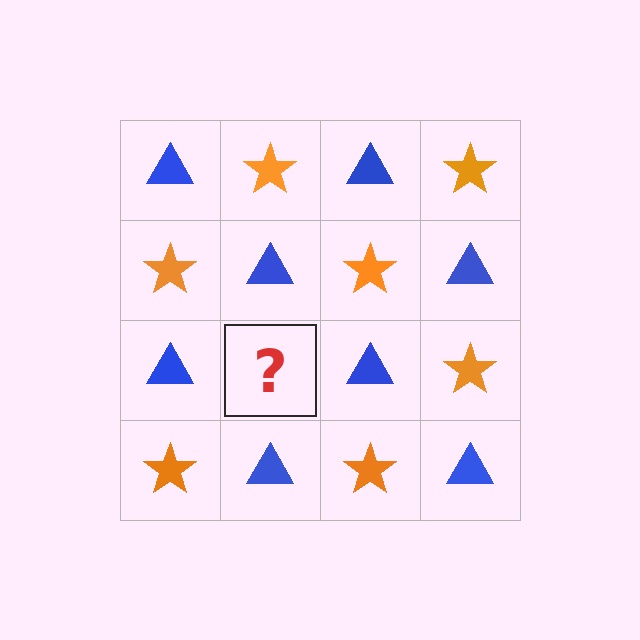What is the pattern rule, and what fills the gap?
The rule is that it alternates blue triangle and orange star in a checkerboard pattern. The gap should be filled with an orange star.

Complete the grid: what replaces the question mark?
The question mark should be replaced with an orange star.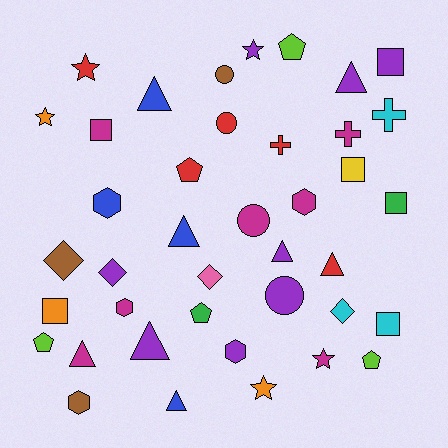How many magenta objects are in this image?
There are 7 magenta objects.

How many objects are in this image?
There are 40 objects.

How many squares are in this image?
There are 6 squares.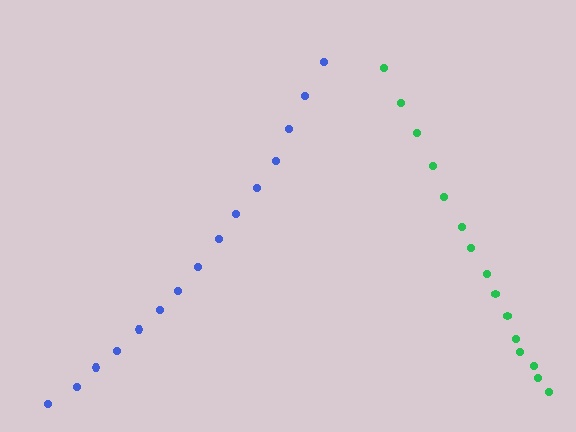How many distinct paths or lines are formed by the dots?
There are 2 distinct paths.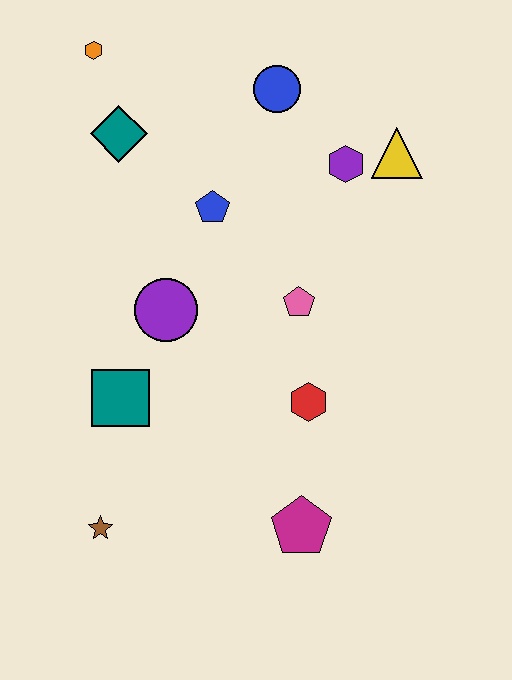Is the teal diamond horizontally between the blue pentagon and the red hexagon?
No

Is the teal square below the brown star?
No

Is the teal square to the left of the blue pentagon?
Yes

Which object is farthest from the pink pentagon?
The orange hexagon is farthest from the pink pentagon.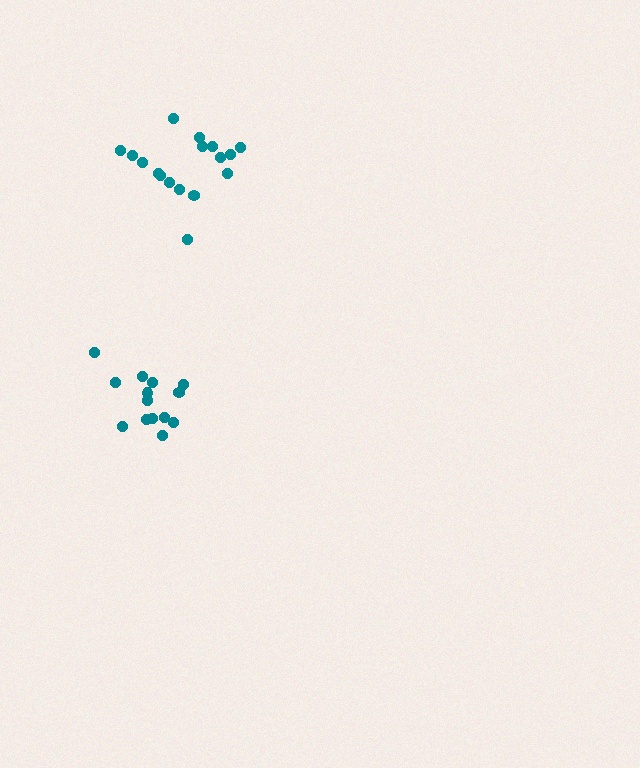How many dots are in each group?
Group 1: 17 dots, Group 2: 14 dots (31 total).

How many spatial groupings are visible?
There are 2 spatial groupings.